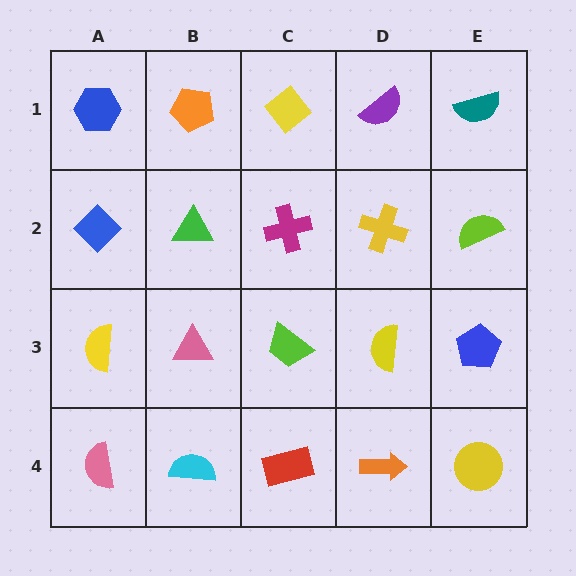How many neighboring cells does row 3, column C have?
4.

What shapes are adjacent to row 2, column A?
A blue hexagon (row 1, column A), a yellow semicircle (row 3, column A), a green triangle (row 2, column B).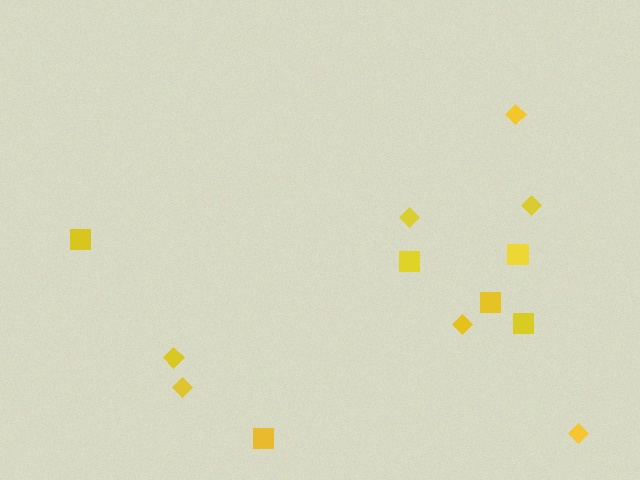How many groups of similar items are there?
There are 2 groups: one group of squares (6) and one group of diamonds (7).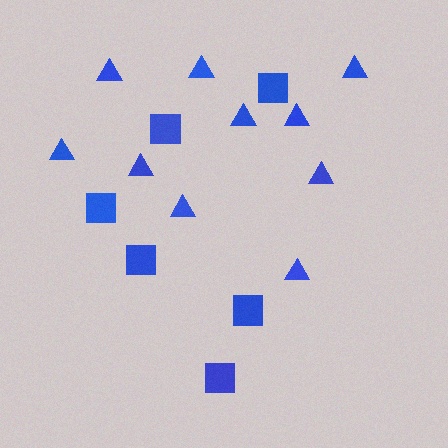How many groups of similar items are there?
There are 2 groups: one group of triangles (10) and one group of squares (6).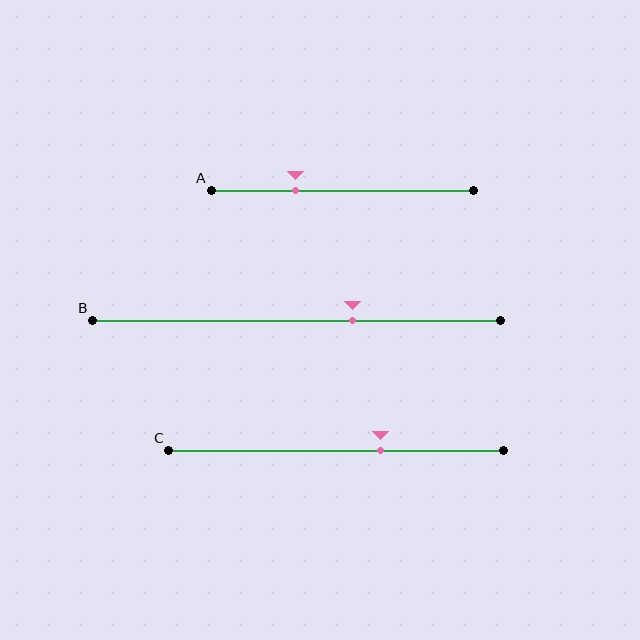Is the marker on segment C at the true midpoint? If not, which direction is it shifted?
No, the marker on segment C is shifted to the right by about 13% of the segment length.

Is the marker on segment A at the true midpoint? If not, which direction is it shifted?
No, the marker on segment A is shifted to the left by about 18% of the segment length.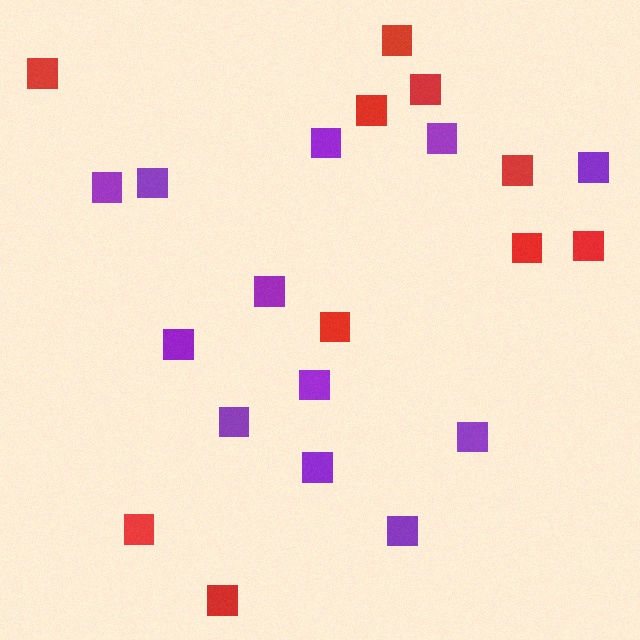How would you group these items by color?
There are 2 groups: one group of red squares (10) and one group of purple squares (12).